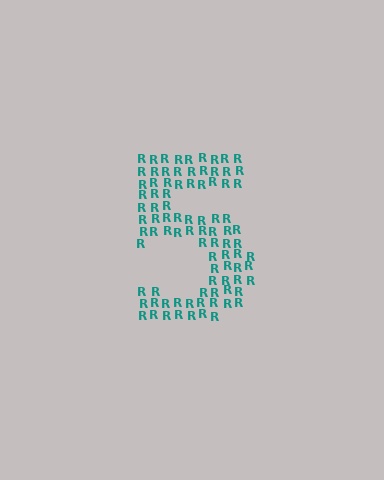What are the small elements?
The small elements are letter R's.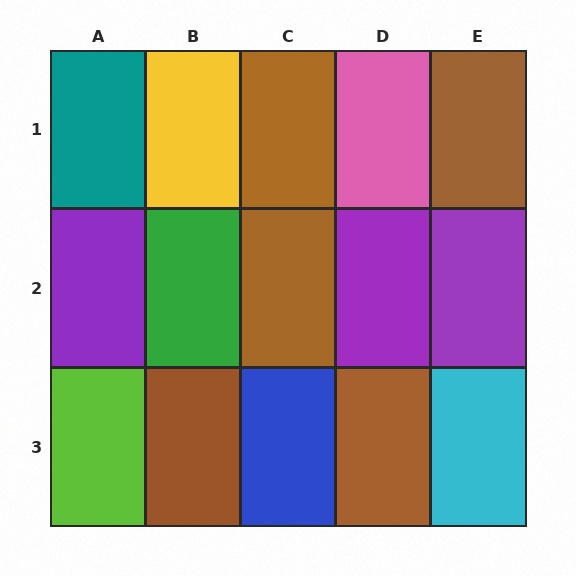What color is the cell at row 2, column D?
Purple.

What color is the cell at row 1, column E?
Brown.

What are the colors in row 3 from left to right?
Lime, brown, blue, brown, cyan.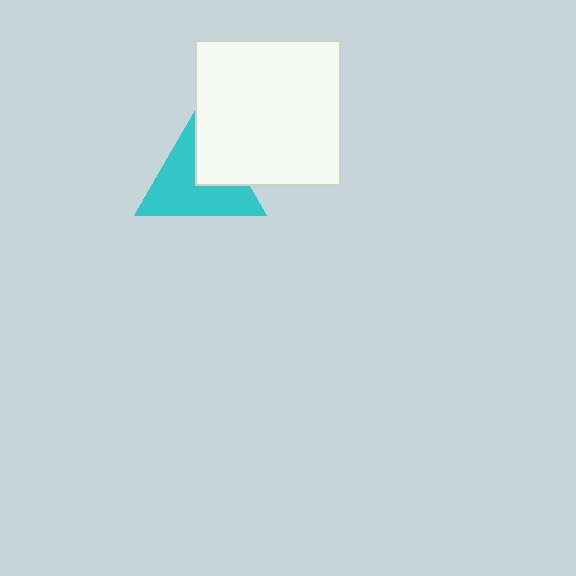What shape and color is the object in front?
The object in front is a white square.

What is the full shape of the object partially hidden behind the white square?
The partially hidden object is a cyan triangle.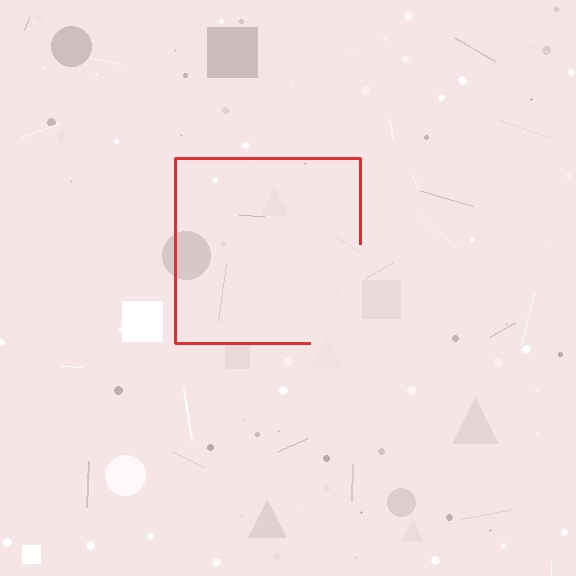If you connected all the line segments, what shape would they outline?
They would outline a square.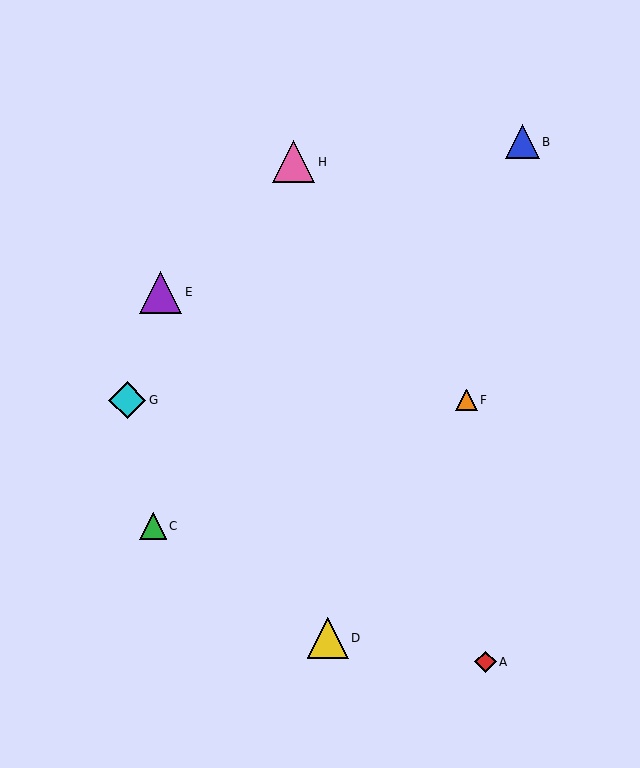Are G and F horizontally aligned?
Yes, both are at y≈400.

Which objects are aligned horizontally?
Objects F, G are aligned horizontally.